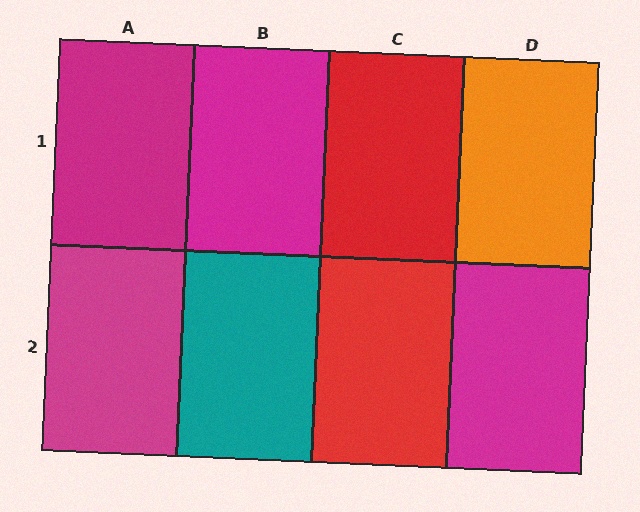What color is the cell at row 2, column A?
Magenta.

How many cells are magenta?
4 cells are magenta.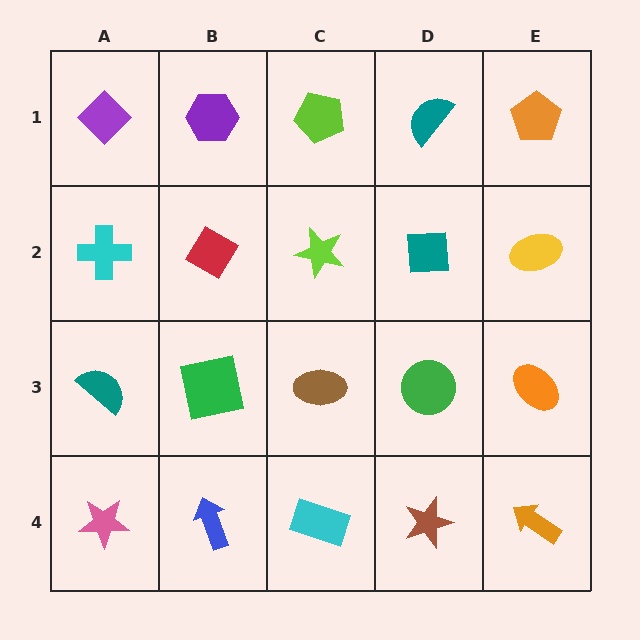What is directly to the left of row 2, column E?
A teal square.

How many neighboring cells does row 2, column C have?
4.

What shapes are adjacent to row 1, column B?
A red diamond (row 2, column B), a purple diamond (row 1, column A), a lime pentagon (row 1, column C).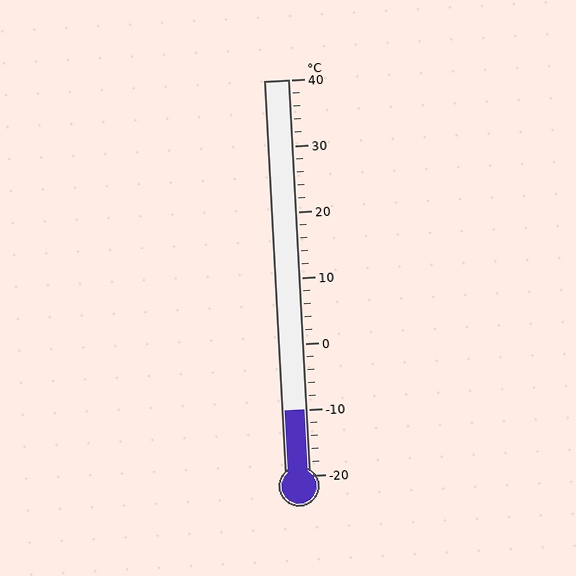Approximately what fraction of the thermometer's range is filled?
The thermometer is filled to approximately 15% of its range.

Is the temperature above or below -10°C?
The temperature is at -10°C.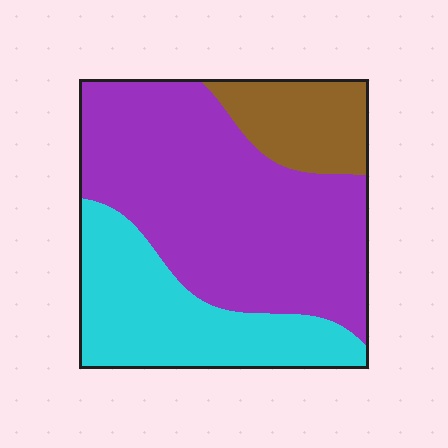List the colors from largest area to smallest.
From largest to smallest: purple, cyan, brown.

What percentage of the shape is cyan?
Cyan covers 29% of the shape.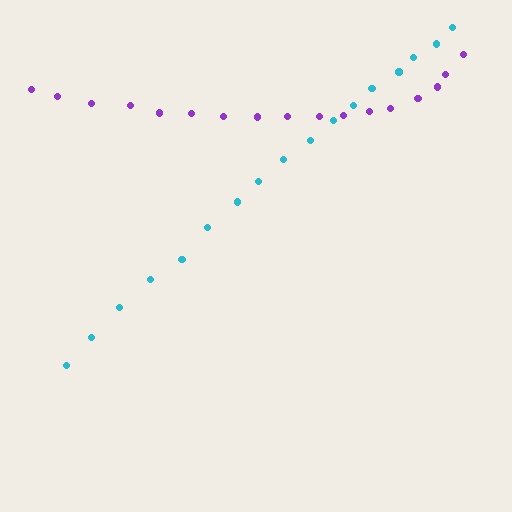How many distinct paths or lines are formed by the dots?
There are 2 distinct paths.